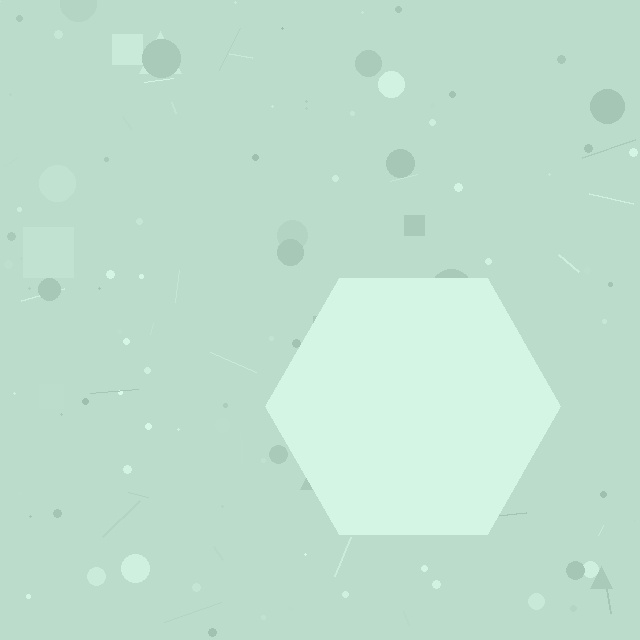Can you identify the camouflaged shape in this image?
The camouflaged shape is a hexagon.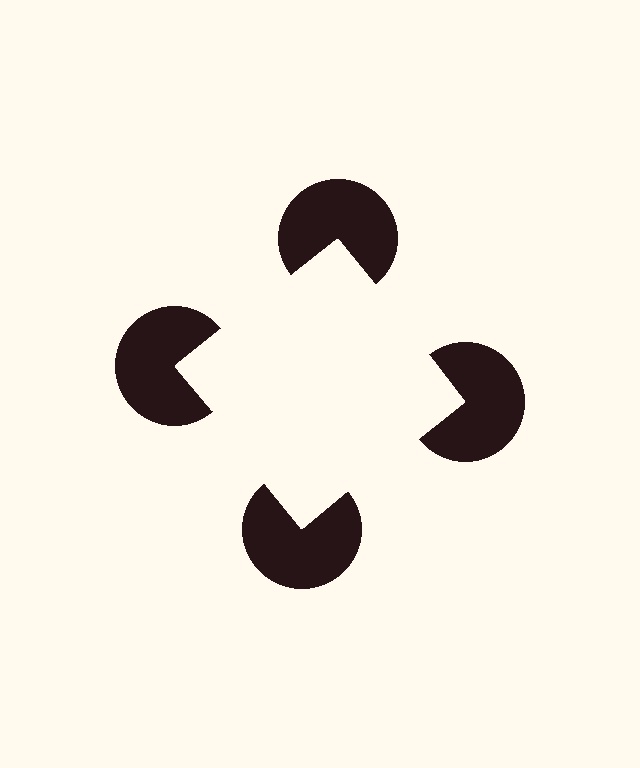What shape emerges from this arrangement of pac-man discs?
An illusory square — its edges are inferred from the aligned wedge cuts in the pac-man discs, not physically drawn.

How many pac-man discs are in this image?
There are 4 — one at each vertex of the illusory square.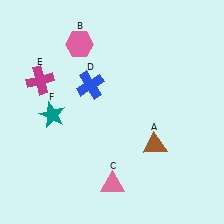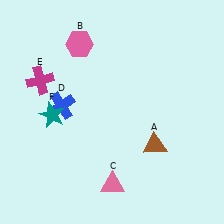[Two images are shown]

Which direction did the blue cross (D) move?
The blue cross (D) moved left.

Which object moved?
The blue cross (D) moved left.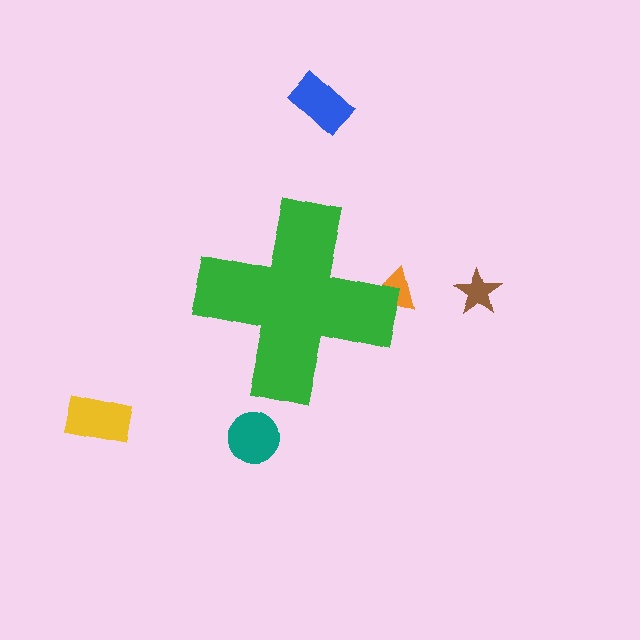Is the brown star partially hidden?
No, the brown star is fully visible.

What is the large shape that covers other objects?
A green cross.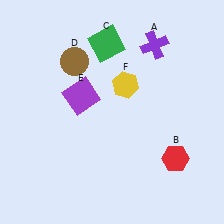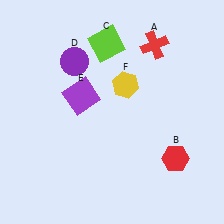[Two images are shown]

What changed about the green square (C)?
In Image 1, C is green. In Image 2, it changed to lime.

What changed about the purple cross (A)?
In Image 1, A is purple. In Image 2, it changed to red.